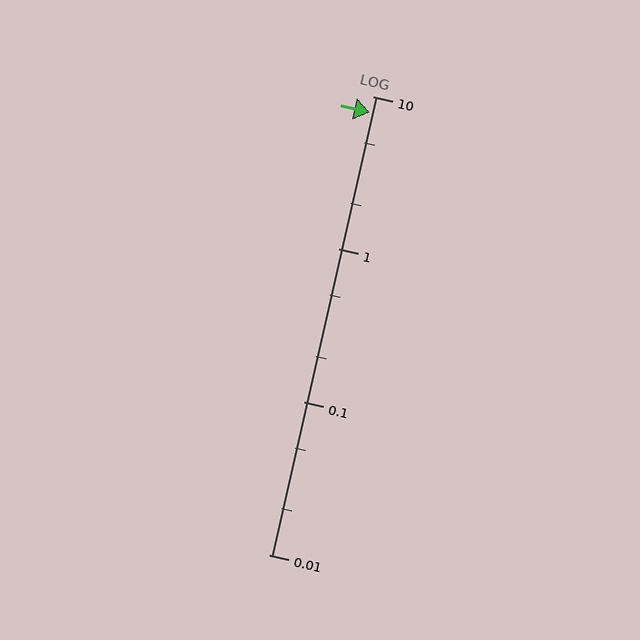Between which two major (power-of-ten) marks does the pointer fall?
The pointer is between 1 and 10.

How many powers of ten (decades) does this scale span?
The scale spans 3 decades, from 0.01 to 10.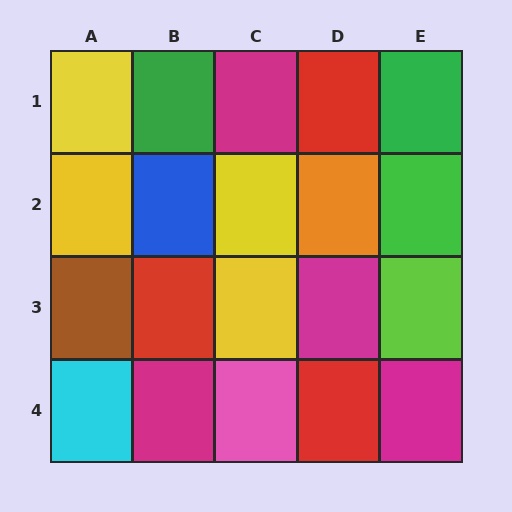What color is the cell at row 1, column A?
Yellow.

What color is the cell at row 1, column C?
Magenta.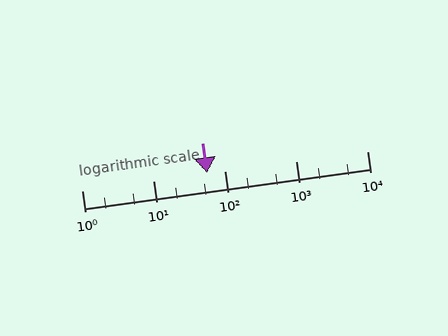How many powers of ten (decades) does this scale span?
The scale spans 4 decades, from 1 to 10000.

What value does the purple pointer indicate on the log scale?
The pointer indicates approximately 58.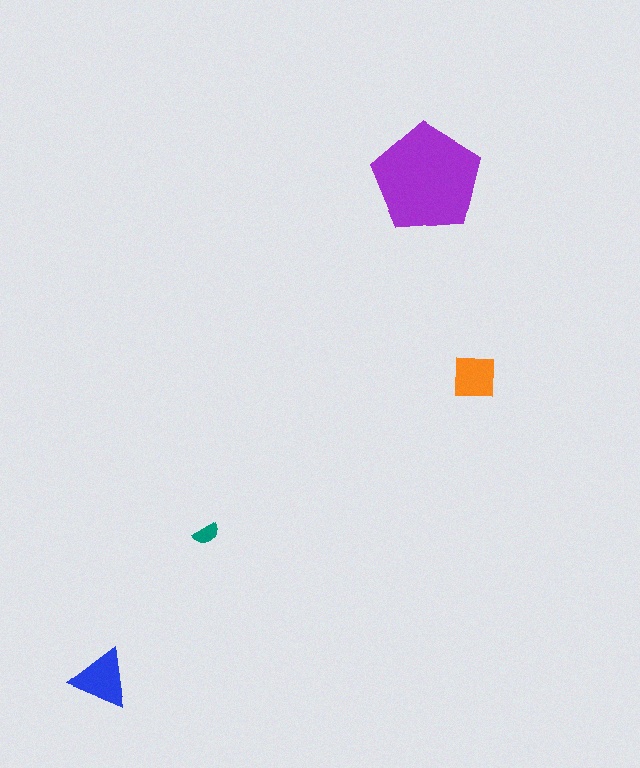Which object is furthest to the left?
The blue triangle is leftmost.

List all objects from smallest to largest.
The teal semicircle, the orange square, the blue triangle, the purple pentagon.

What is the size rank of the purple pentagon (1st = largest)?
1st.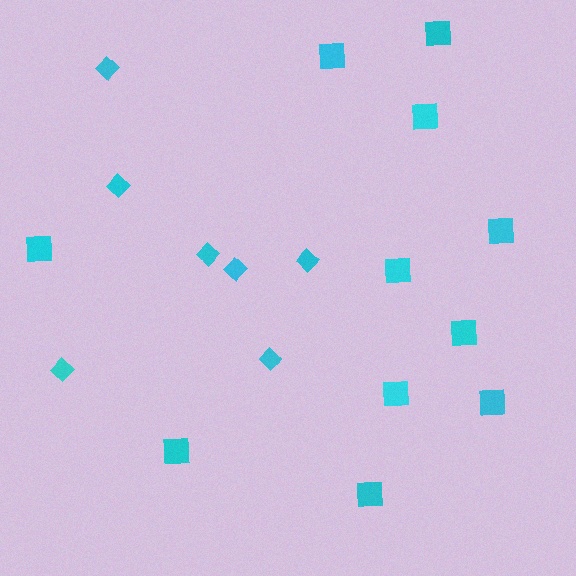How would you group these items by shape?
There are 2 groups: one group of diamonds (7) and one group of squares (11).